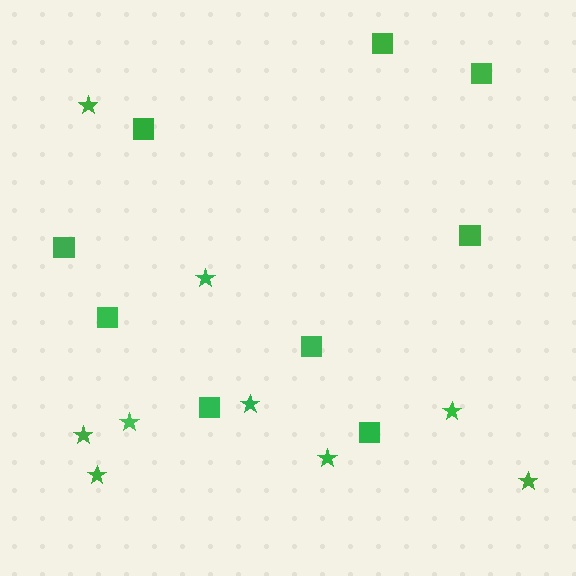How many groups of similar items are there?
There are 2 groups: one group of stars (9) and one group of squares (9).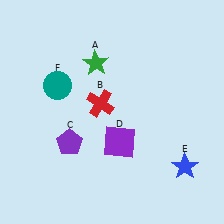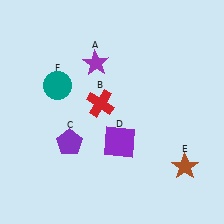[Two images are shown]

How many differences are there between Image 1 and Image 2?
There are 2 differences between the two images.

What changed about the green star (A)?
In Image 1, A is green. In Image 2, it changed to purple.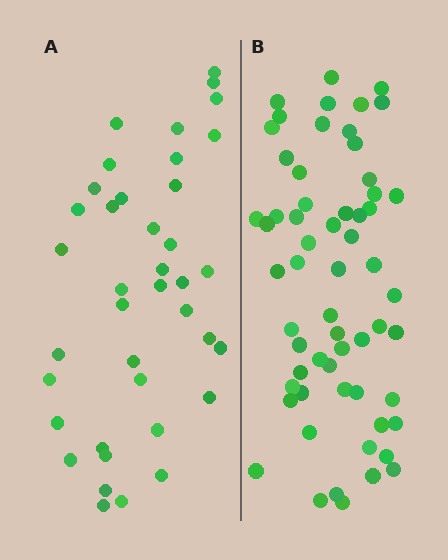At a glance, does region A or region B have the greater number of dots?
Region B (the right region) has more dots.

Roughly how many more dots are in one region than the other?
Region B has approximately 20 more dots than region A.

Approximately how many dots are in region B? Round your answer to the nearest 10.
About 60 dots.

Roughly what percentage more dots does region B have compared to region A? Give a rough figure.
About 55% more.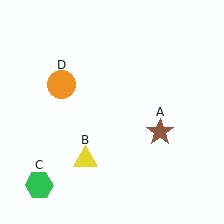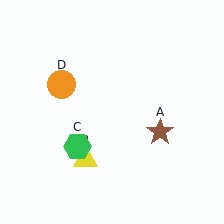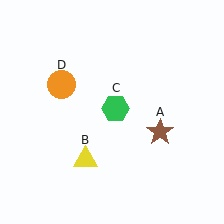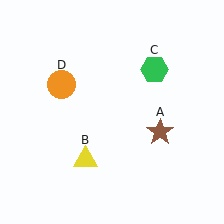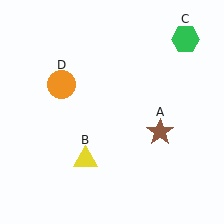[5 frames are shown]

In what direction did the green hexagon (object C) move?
The green hexagon (object C) moved up and to the right.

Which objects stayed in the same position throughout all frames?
Brown star (object A) and yellow triangle (object B) and orange circle (object D) remained stationary.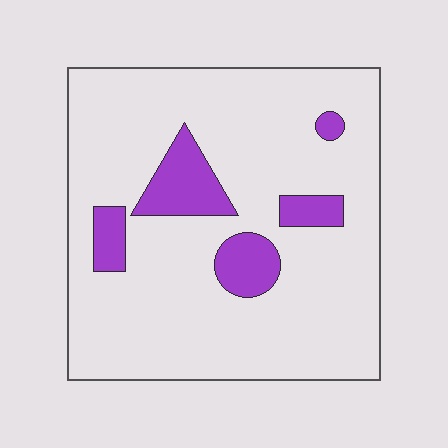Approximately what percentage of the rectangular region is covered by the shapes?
Approximately 15%.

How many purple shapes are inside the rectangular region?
5.